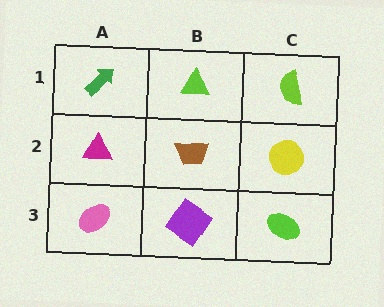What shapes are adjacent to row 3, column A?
A magenta triangle (row 2, column A), a purple diamond (row 3, column B).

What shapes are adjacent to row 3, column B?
A brown trapezoid (row 2, column B), a pink ellipse (row 3, column A), a lime ellipse (row 3, column C).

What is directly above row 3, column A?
A magenta triangle.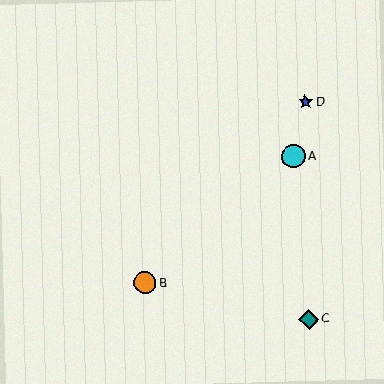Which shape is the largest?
The cyan circle (labeled A) is the largest.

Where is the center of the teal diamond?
The center of the teal diamond is at (309, 319).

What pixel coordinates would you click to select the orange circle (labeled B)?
Click at (145, 283) to select the orange circle B.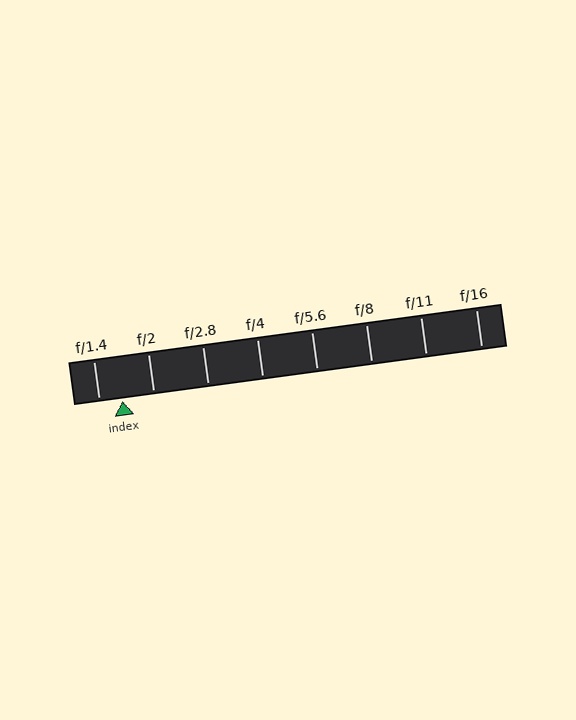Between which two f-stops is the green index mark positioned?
The index mark is between f/1.4 and f/2.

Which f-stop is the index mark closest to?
The index mark is closest to f/1.4.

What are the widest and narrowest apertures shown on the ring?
The widest aperture shown is f/1.4 and the narrowest is f/16.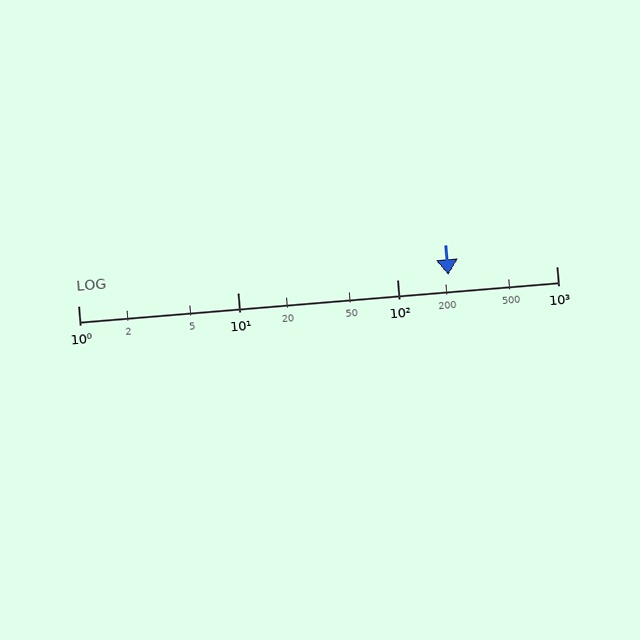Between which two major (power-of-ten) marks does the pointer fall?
The pointer is between 100 and 1000.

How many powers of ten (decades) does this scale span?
The scale spans 3 decades, from 1 to 1000.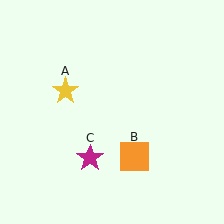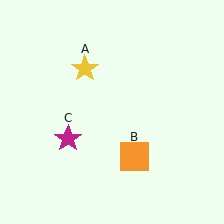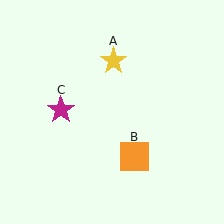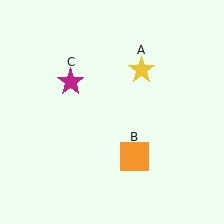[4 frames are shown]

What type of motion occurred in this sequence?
The yellow star (object A), magenta star (object C) rotated clockwise around the center of the scene.